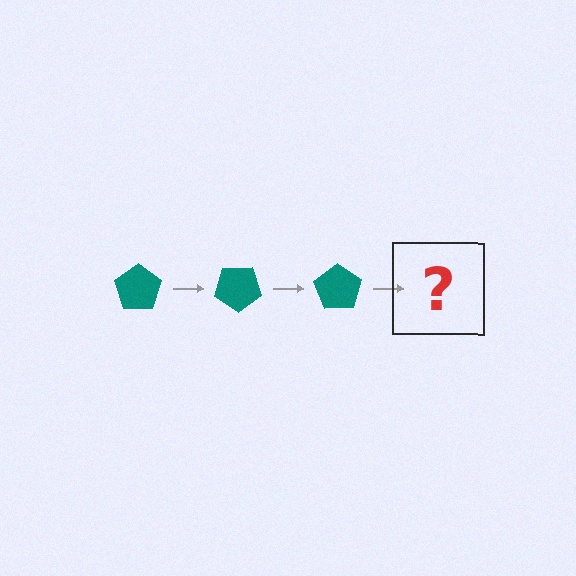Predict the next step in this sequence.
The next step is a teal pentagon rotated 105 degrees.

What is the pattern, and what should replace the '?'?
The pattern is that the pentagon rotates 35 degrees each step. The '?' should be a teal pentagon rotated 105 degrees.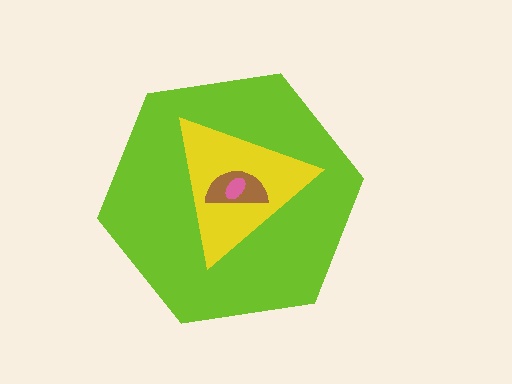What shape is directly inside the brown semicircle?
The pink ellipse.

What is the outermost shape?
The lime hexagon.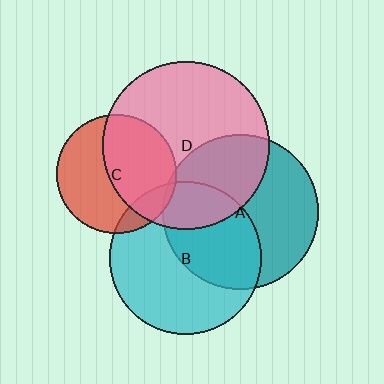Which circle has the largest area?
Circle D (pink).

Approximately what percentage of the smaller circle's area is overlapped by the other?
Approximately 50%.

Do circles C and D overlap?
Yes.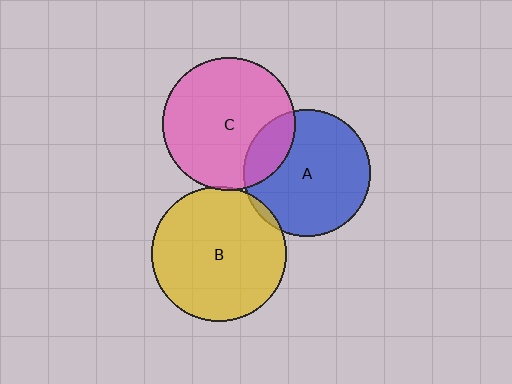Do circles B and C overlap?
Yes.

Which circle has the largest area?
Circle B (yellow).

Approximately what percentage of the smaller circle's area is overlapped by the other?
Approximately 5%.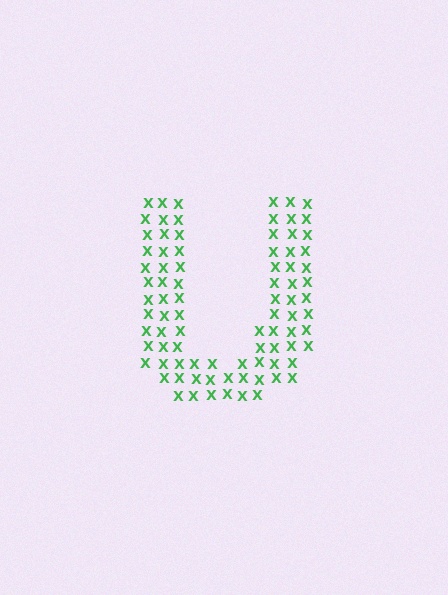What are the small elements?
The small elements are letter X's.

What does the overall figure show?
The overall figure shows the letter U.